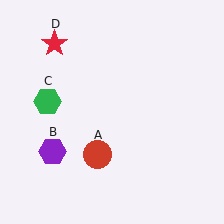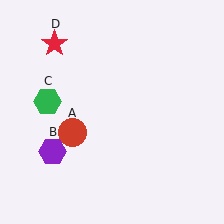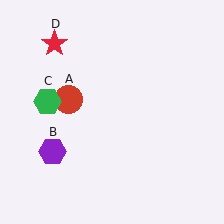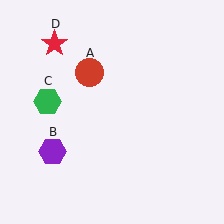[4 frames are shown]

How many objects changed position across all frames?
1 object changed position: red circle (object A).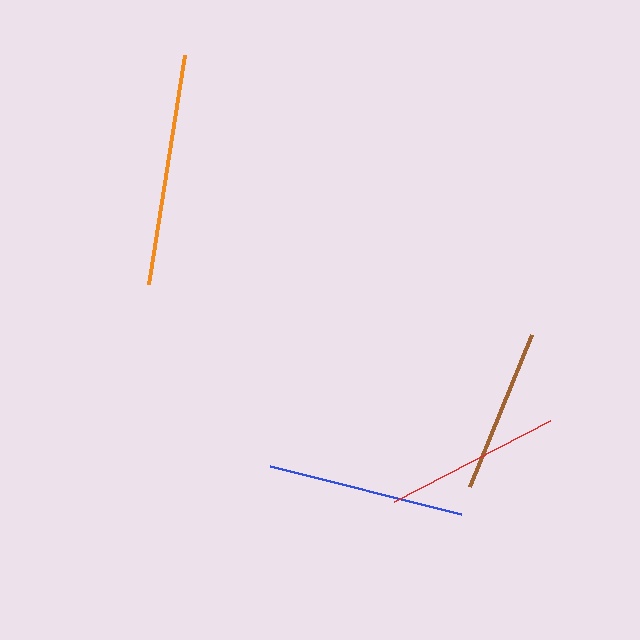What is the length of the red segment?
The red segment is approximately 175 pixels long.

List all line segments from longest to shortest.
From longest to shortest: orange, blue, red, brown.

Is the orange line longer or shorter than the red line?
The orange line is longer than the red line.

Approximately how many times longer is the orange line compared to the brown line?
The orange line is approximately 1.4 times the length of the brown line.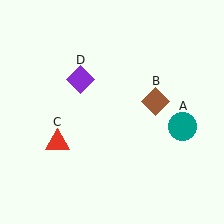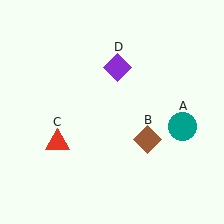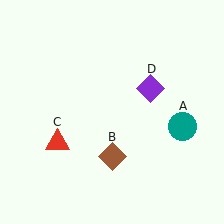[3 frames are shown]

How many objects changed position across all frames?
2 objects changed position: brown diamond (object B), purple diamond (object D).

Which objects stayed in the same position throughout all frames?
Teal circle (object A) and red triangle (object C) remained stationary.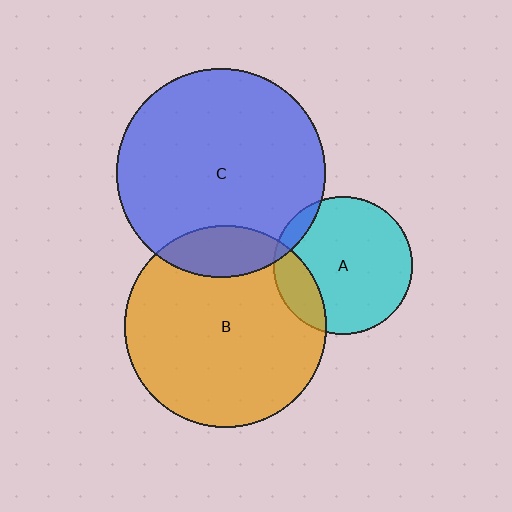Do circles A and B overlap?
Yes.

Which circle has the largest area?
Circle C (blue).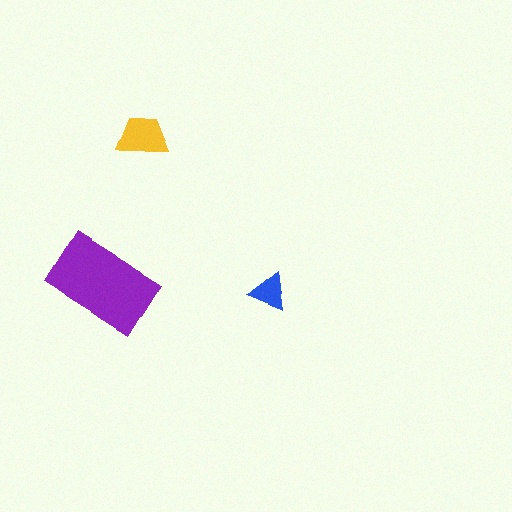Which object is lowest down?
The blue triangle is bottommost.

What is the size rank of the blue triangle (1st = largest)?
3rd.